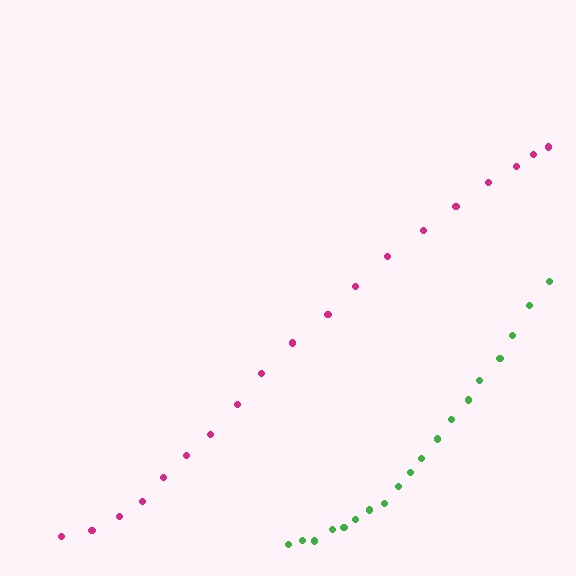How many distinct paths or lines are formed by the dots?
There are 2 distinct paths.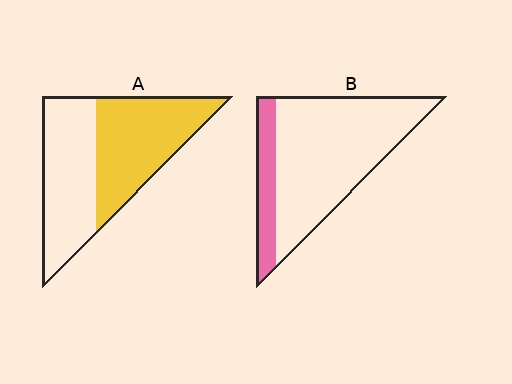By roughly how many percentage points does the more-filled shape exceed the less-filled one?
By roughly 30 percentage points (A over B).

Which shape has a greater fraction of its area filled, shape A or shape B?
Shape A.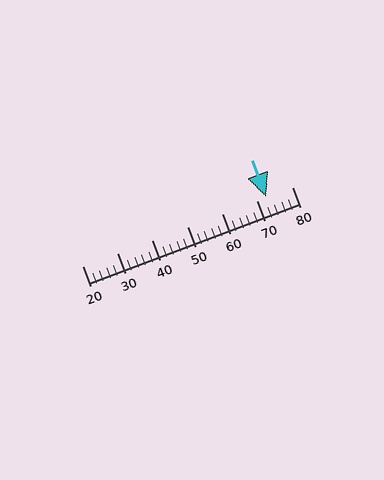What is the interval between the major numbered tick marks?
The major tick marks are spaced 10 units apart.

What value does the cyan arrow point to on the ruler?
The cyan arrow points to approximately 73.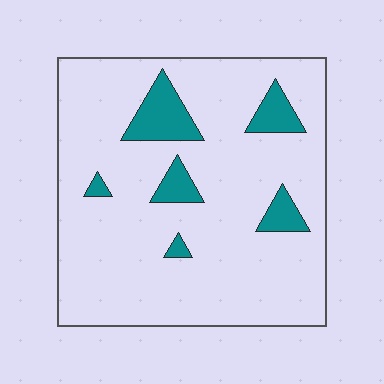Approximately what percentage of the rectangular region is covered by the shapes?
Approximately 10%.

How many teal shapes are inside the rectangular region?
6.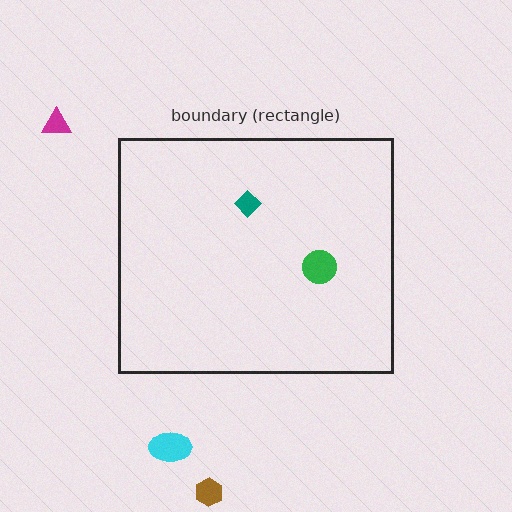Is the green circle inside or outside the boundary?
Inside.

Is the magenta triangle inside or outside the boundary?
Outside.